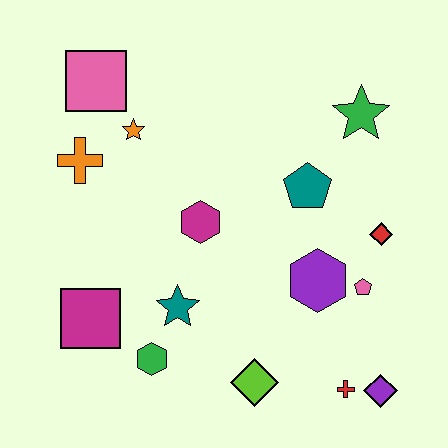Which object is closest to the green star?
The teal pentagon is closest to the green star.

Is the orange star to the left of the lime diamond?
Yes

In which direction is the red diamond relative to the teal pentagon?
The red diamond is to the right of the teal pentagon.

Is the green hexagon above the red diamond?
No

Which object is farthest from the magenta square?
The green star is farthest from the magenta square.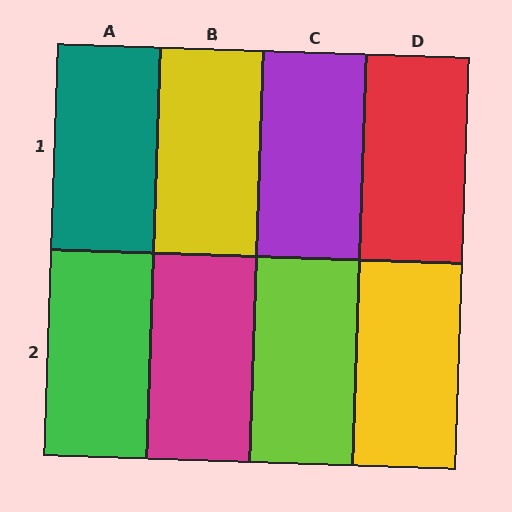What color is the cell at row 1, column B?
Yellow.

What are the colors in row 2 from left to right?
Green, magenta, lime, yellow.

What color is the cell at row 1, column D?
Red.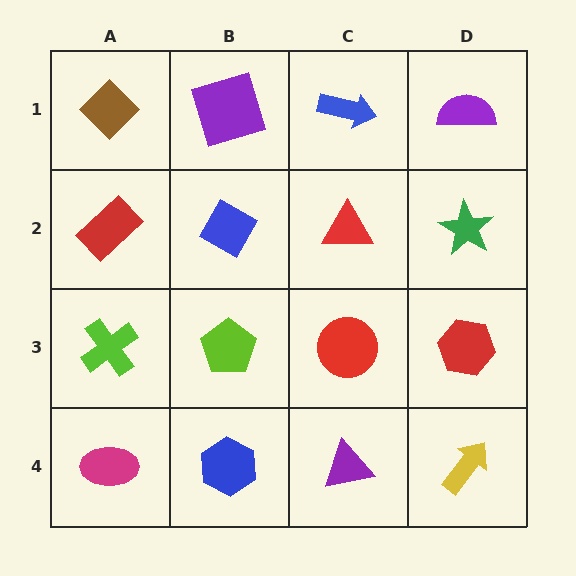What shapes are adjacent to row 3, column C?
A red triangle (row 2, column C), a purple triangle (row 4, column C), a lime pentagon (row 3, column B), a red hexagon (row 3, column D).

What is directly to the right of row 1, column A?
A purple square.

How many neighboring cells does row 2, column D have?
3.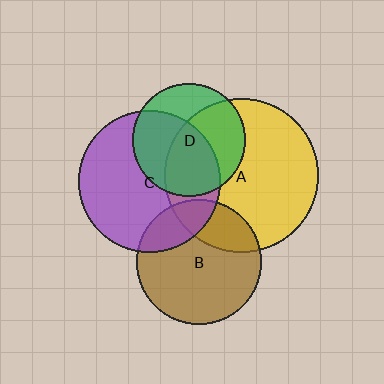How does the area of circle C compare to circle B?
Approximately 1.3 times.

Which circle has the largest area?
Circle A (yellow).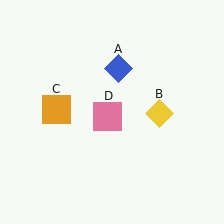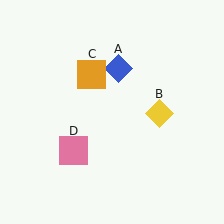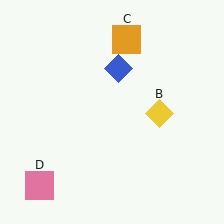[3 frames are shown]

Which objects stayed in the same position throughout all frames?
Blue diamond (object A) and yellow diamond (object B) remained stationary.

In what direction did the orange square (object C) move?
The orange square (object C) moved up and to the right.